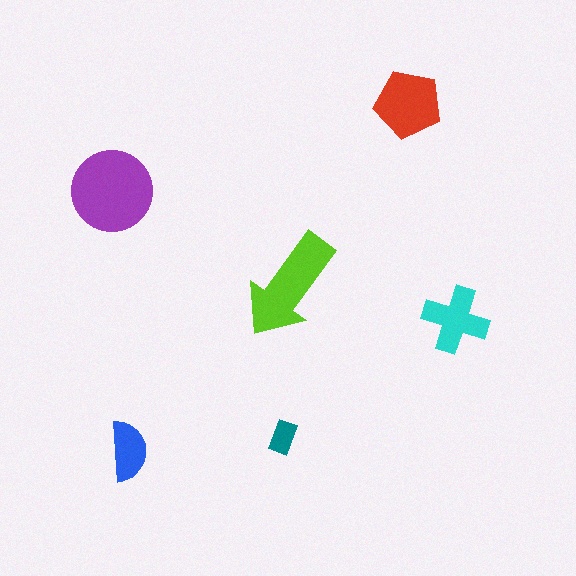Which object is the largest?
The purple circle.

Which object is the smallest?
The teal rectangle.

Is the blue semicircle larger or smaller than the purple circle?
Smaller.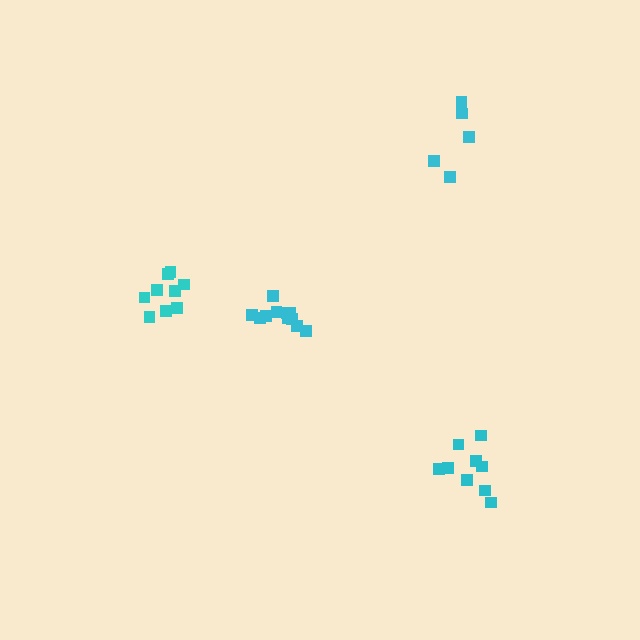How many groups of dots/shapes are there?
There are 4 groups.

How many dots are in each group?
Group 1: 11 dots, Group 2: 9 dots, Group 3: 5 dots, Group 4: 9 dots (34 total).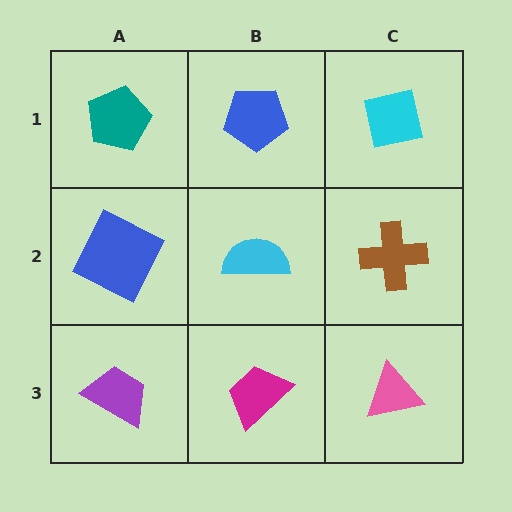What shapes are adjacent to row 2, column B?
A blue pentagon (row 1, column B), a magenta trapezoid (row 3, column B), a blue square (row 2, column A), a brown cross (row 2, column C).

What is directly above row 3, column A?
A blue square.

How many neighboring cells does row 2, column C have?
3.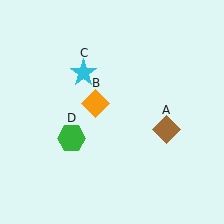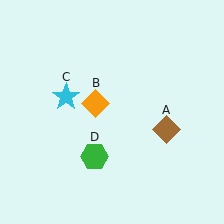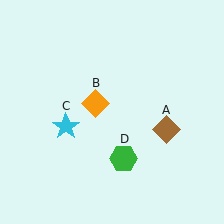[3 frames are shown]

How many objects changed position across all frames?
2 objects changed position: cyan star (object C), green hexagon (object D).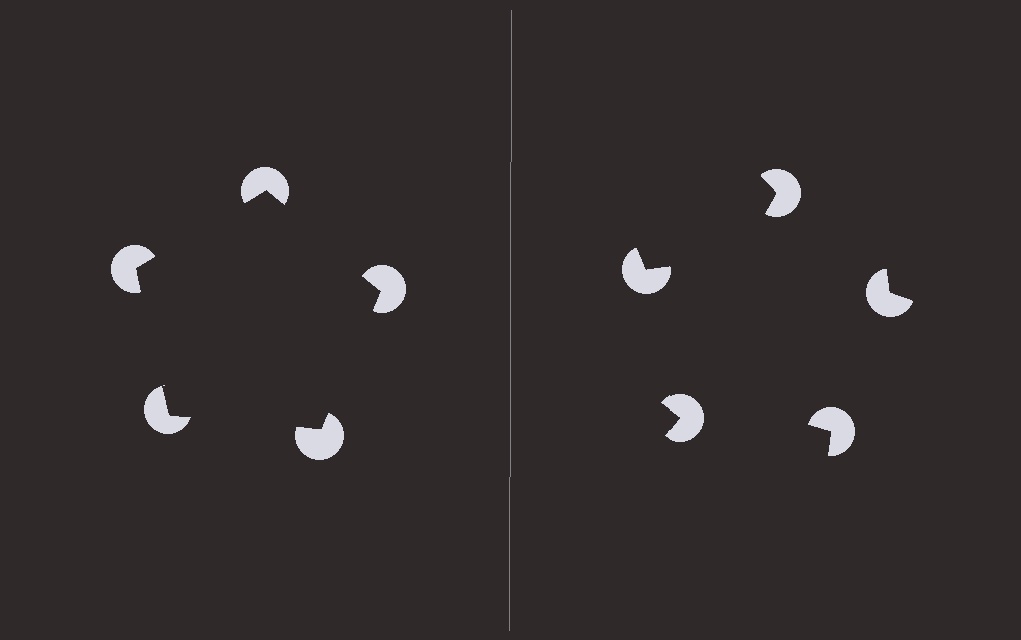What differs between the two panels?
The pac-man discs are positioned identically on both sides; only the wedge orientations differ. On the left they align to a pentagon; on the right they are misaligned.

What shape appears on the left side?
An illusory pentagon.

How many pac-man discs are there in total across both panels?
10 — 5 on each side.